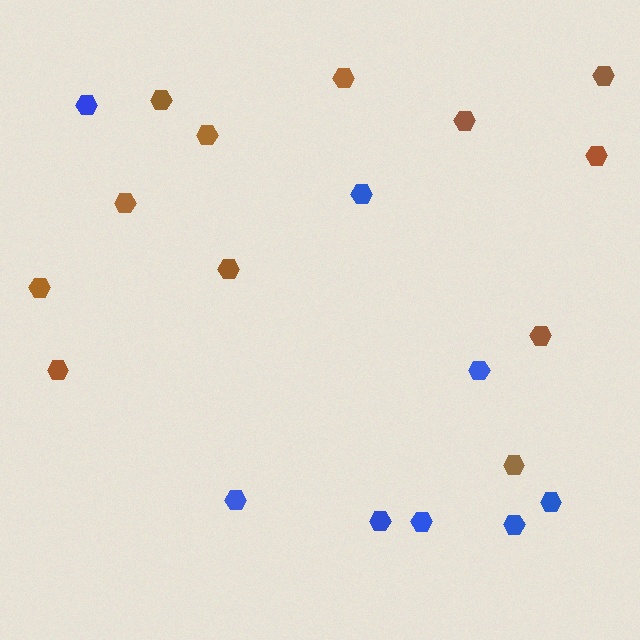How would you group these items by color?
There are 2 groups: one group of brown hexagons (12) and one group of blue hexagons (8).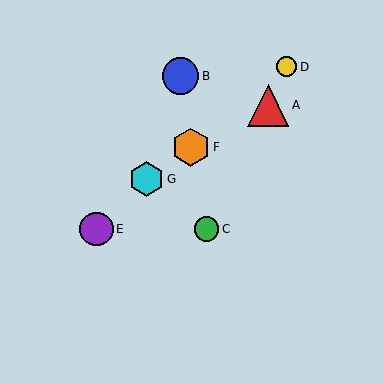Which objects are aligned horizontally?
Objects C, E are aligned horizontally.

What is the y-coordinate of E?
Object E is at y≈229.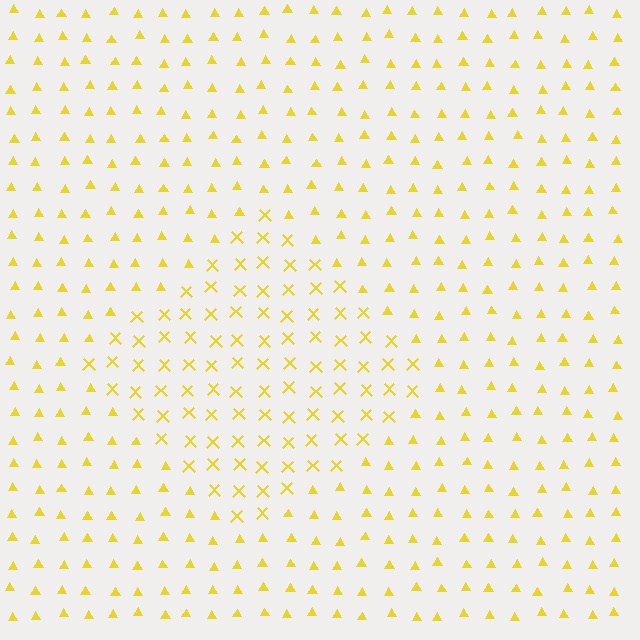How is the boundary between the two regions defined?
The boundary is defined by a change in element shape: X marks inside vs. triangles outside. All elements share the same color and spacing.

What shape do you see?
I see a diamond.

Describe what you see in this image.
The image is filled with small yellow elements arranged in a uniform grid. A diamond-shaped region contains X marks, while the surrounding area contains triangles. The boundary is defined purely by the change in element shape.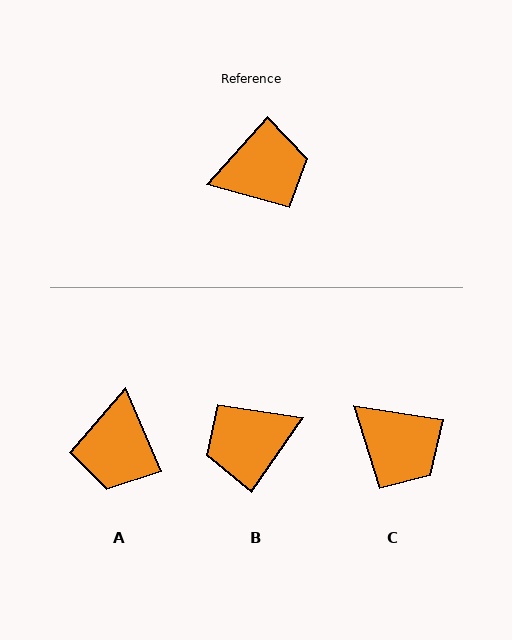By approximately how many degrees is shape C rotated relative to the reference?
Approximately 57 degrees clockwise.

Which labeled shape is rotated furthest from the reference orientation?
B, about 173 degrees away.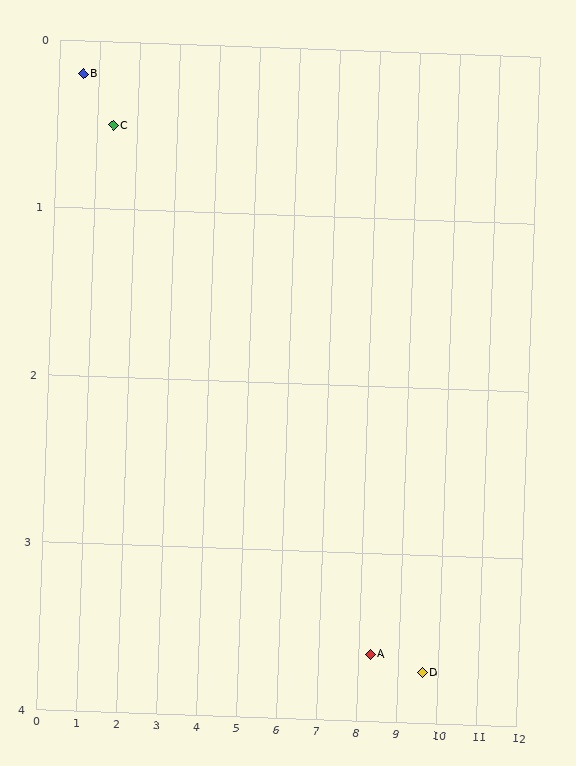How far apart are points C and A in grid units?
Points C and A are about 7.6 grid units apart.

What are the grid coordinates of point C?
Point C is at approximately (1.4, 0.5).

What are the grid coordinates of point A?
Point A is at approximately (8.3, 3.6).